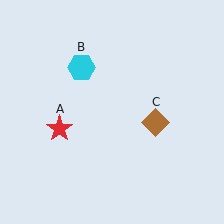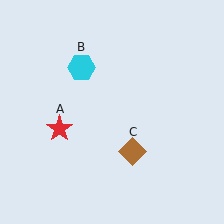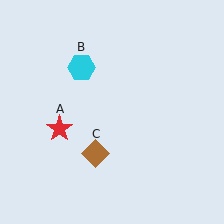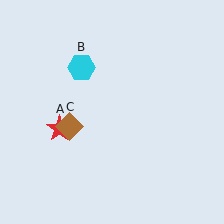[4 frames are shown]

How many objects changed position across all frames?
1 object changed position: brown diamond (object C).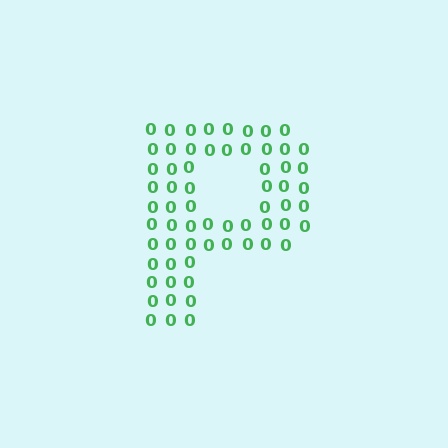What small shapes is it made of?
It is made of small digit 0's.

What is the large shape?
The large shape is the letter P.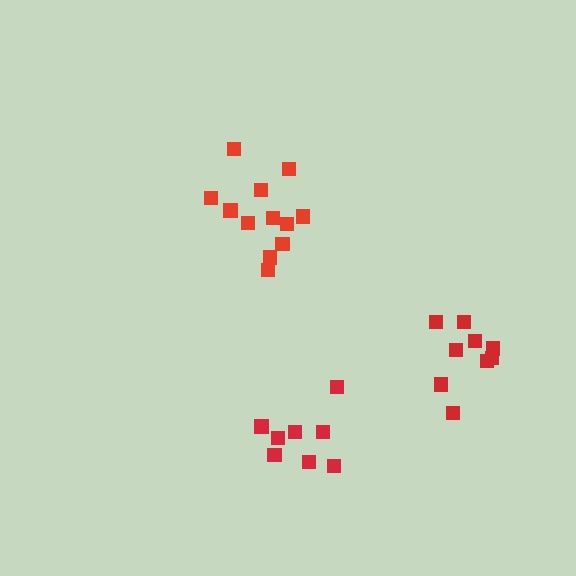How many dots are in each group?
Group 1: 12 dots, Group 2: 8 dots, Group 3: 9 dots (29 total).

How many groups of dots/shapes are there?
There are 3 groups.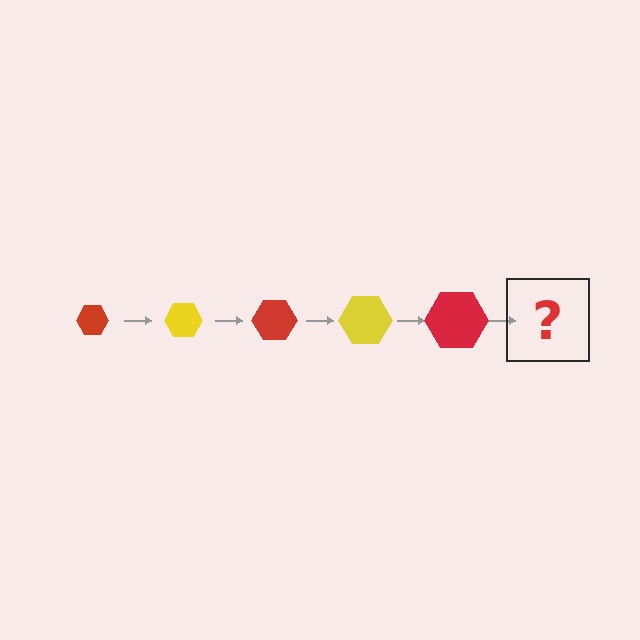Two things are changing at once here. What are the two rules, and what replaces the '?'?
The two rules are that the hexagon grows larger each step and the color cycles through red and yellow. The '?' should be a yellow hexagon, larger than the previous one.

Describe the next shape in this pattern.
It should be a yellow hexagon, larger than the previous one.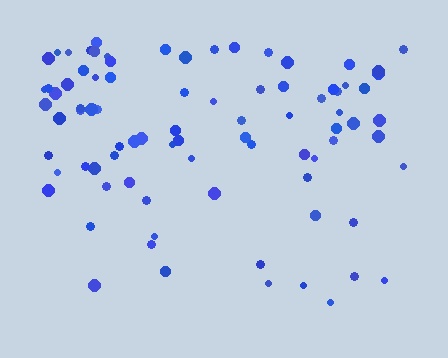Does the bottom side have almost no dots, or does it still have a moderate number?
Still a moderate number, just noticeably fewer than the top.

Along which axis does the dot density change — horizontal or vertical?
Vertical.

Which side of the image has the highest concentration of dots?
The top.